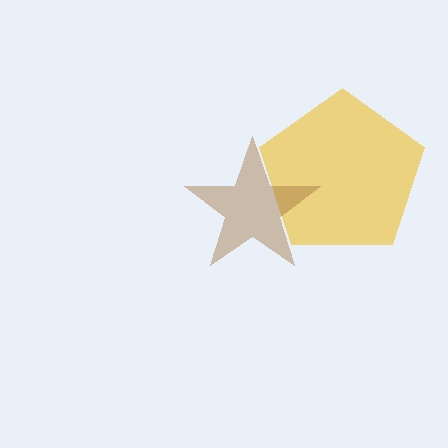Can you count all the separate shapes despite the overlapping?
Yes, there are 2 separate shapes.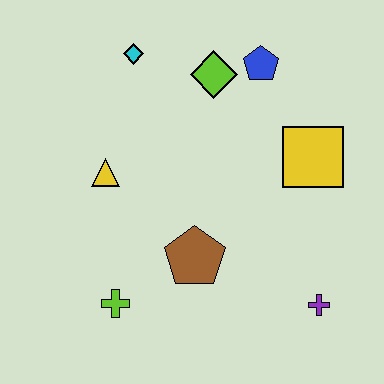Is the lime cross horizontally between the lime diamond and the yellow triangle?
Yes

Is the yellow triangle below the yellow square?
Yes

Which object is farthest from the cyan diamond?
The purple cross is farthest from the cyan diamond.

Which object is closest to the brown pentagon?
The lime cross is closest to the brown pentagon.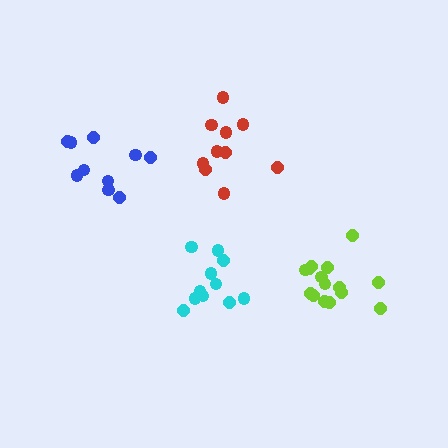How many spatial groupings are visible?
There are 4 spatial groupings.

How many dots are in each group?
Group 1: 11 dots, Group 2: 10 dots, Group 3: 10 dots, Group 4: 15 dots (46 total).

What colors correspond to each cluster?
The clusters are colored: cyan, blue, red, lime.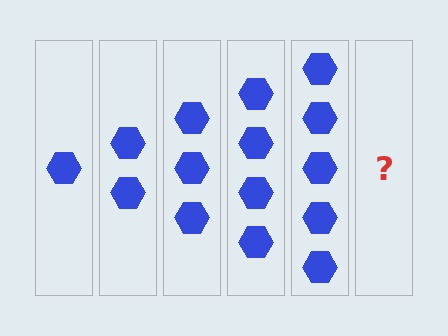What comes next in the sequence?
The next element should be 6 hexagons.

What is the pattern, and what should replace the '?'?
The pattern is that each step adds one more hexagon. The '?' should be 6 hexagons.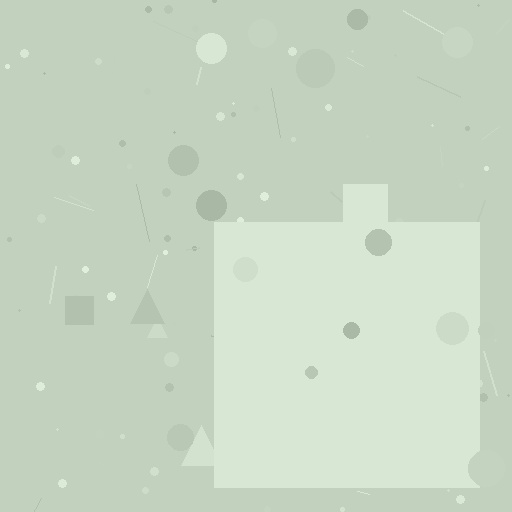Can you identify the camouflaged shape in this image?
The camouflaged shape is a square.